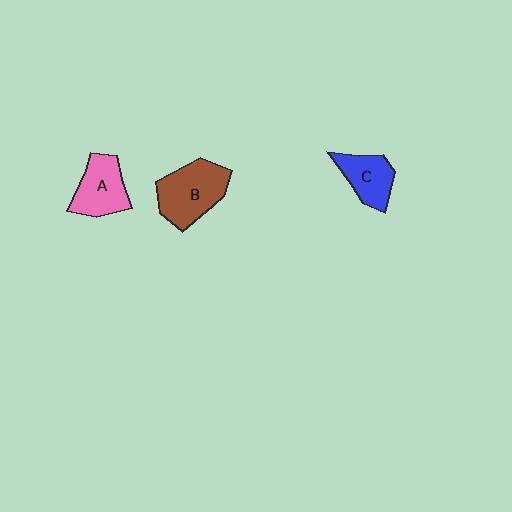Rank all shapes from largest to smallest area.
From largest to smallest: B (brown), A (pink), C (blue).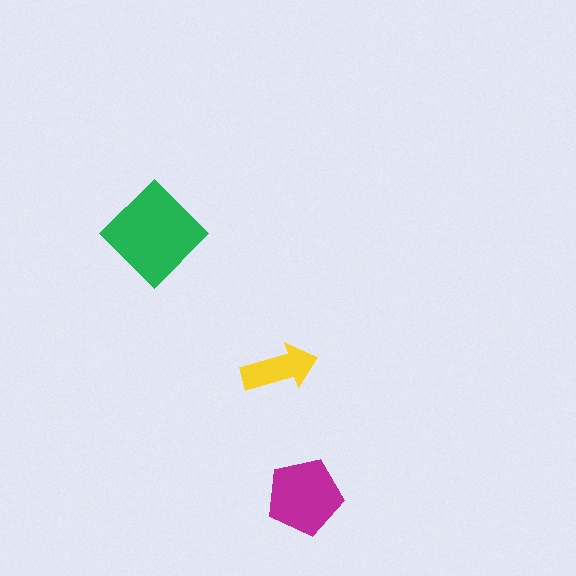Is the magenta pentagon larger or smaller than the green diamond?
Smaller.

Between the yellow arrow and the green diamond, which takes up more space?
The green diamond.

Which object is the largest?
The green diamond.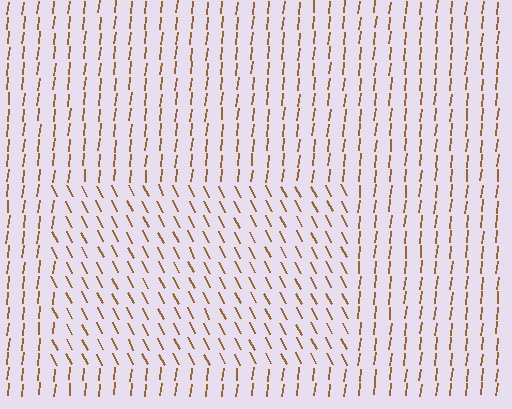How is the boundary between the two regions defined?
The boundary is defined purely by a change in line orientation (approximately 33 degrees difference). All lines are the same color and thickness.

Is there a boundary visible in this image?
Yes, there is a texture boundary formed by a change in line orientation.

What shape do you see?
I see a rectangle.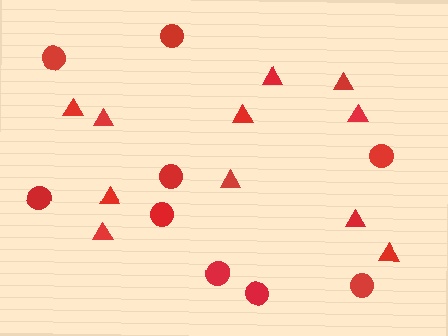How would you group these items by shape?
There are 2 groups: one group of circles (9) and one group of triangles (11).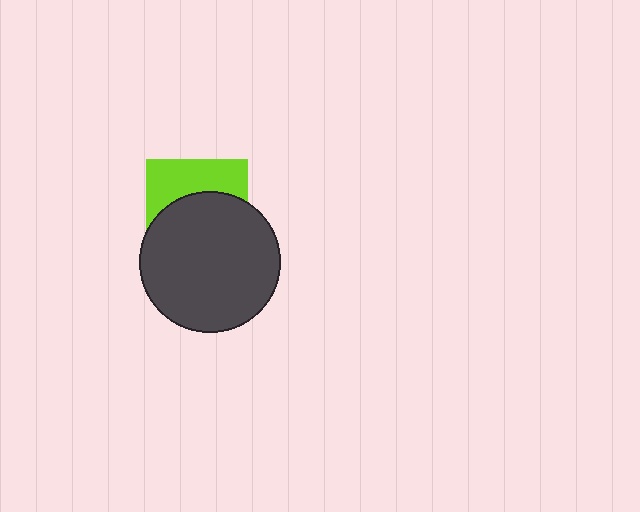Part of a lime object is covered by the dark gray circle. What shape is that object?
It is a square.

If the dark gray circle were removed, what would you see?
You would see the complete lime square.